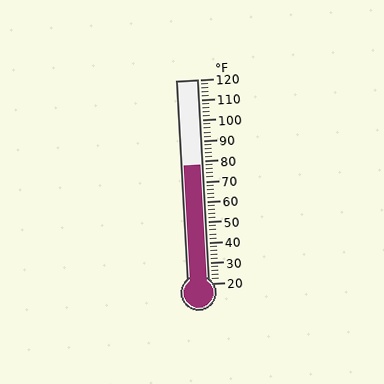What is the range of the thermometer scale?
The thermometer scale ranges from 20°F to 120°F.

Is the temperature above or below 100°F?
The temperature is below 100°F.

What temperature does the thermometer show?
The thermometer shows approximately 78°F.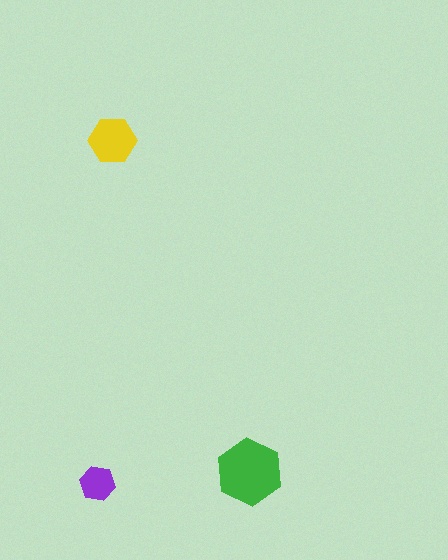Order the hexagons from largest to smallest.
the green one, the yellow one, the purple one.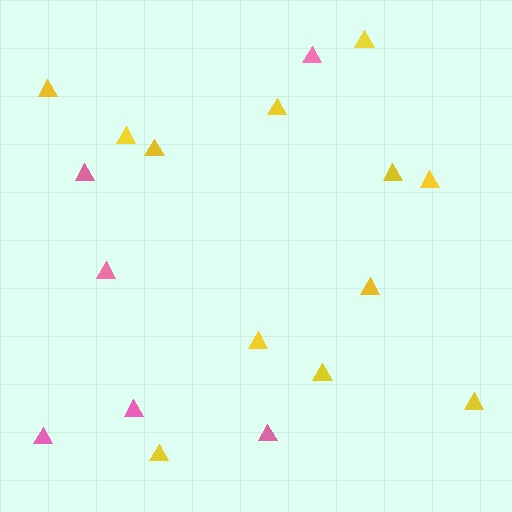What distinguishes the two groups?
There are 2 groups: one group of pink triangles (6) and one group of yellow triangles (12).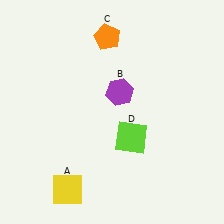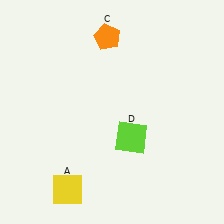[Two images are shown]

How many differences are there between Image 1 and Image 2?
There is 1 difference between the two images.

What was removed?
The purple hexagon (B) was removed in Image 2.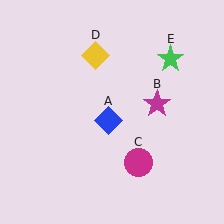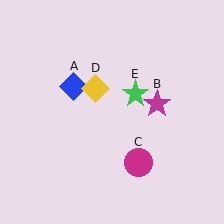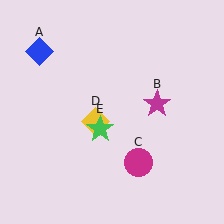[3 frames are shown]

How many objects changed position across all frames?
3 objects changed position: blue diamond (object A), yellow diamond (object D), green star (object E).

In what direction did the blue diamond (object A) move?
The blue diamond (object A) moved up and to the left.